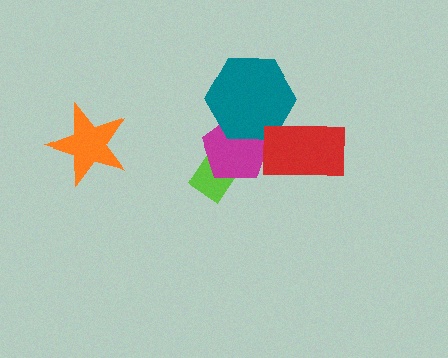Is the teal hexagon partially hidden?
Yes, it is partially covered by another shape.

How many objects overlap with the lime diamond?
1 object overlaps with the lime diamond.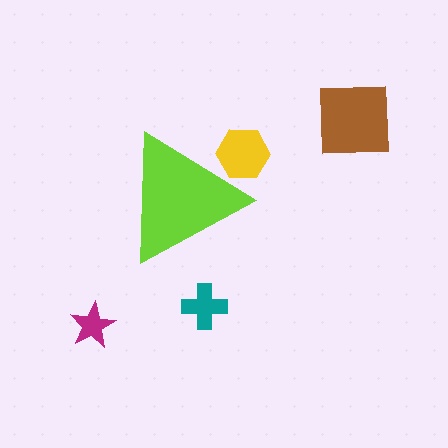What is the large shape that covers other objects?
A lime triangle.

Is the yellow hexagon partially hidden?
Yes, the yellow hexagon is partially hidden behind the lime triangle.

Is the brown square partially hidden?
No, the brown square is fully visible.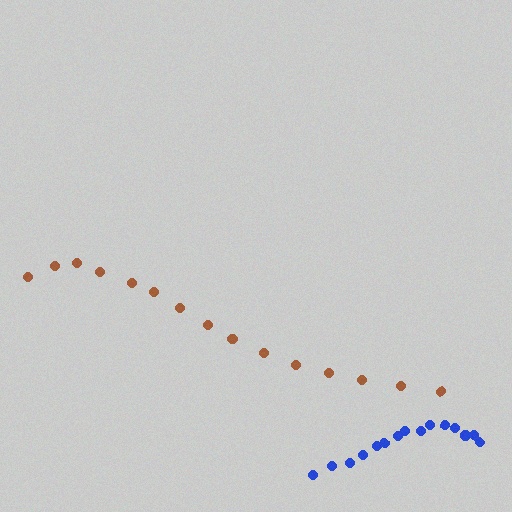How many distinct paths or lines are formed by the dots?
There are 2 distinct paths.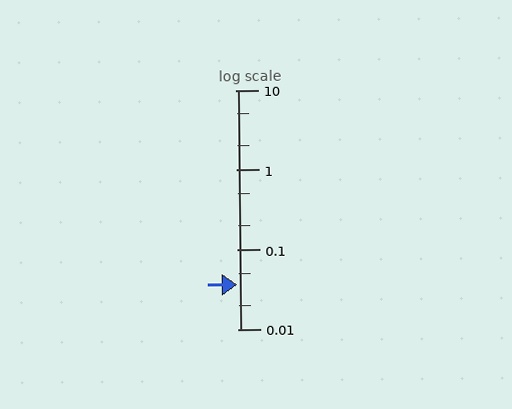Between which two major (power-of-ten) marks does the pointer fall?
The pointer is between 0.01 and 0.1.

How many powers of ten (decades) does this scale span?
The scale spans 3 decades, from 0.01 to 10.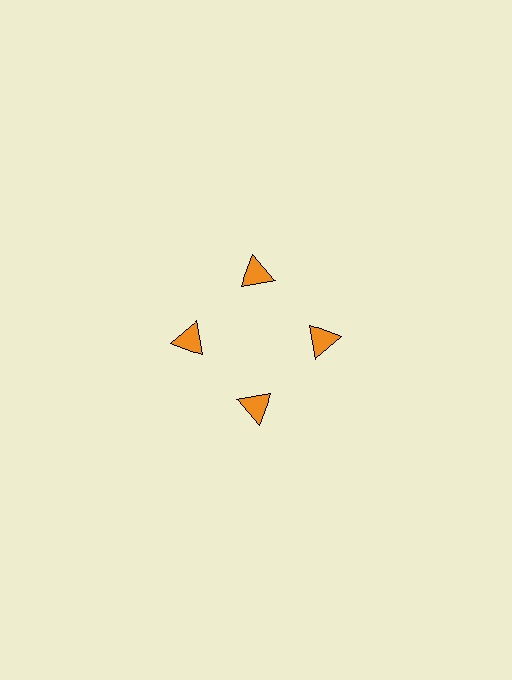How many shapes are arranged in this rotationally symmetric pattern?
There are 4 shapes, arranged in 4 groups of 1.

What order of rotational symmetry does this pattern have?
This pattern has 4-fold rotational symmetry.